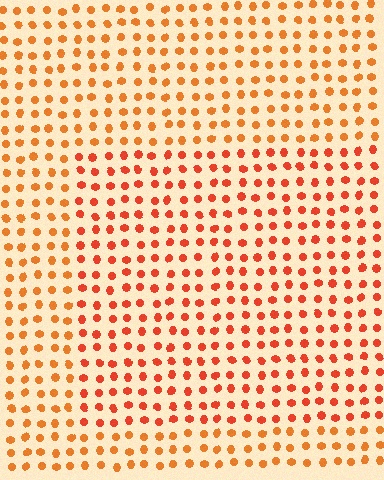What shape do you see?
I see a rectangle.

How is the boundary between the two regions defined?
The boundary is defined purely by a slight shift in hue (about 19 degrees). Spacing, size, and orientation are identical on both sides.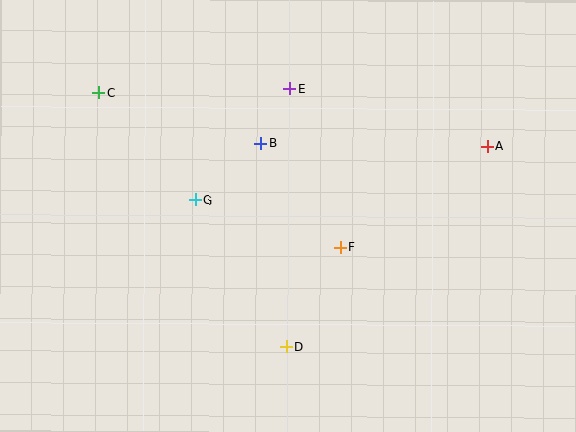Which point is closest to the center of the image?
Point F at (340, 247) is closest to the center.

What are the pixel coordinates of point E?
Point E is at (290, 89).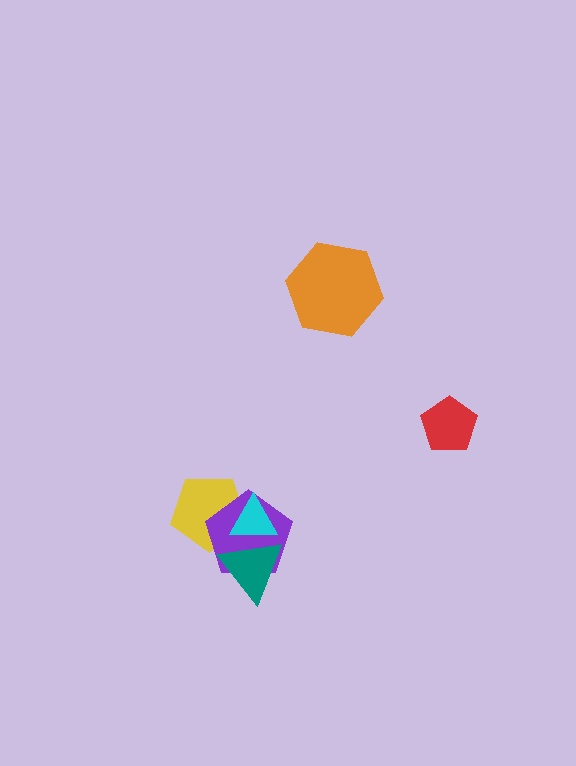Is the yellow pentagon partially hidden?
Yes, it is partially covered by another shape.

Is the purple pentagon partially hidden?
Yes, it is partially covered by another shape.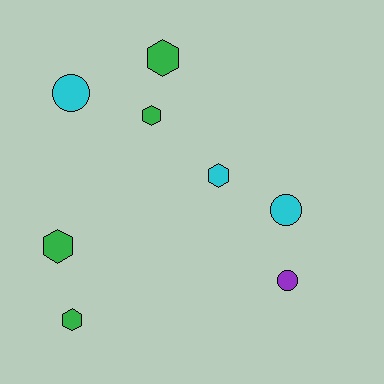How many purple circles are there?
There is 1 purple circle.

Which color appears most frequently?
Green, with 4 objects.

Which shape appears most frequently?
Hexagon, with 5 objects.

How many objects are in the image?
There are 8 objects.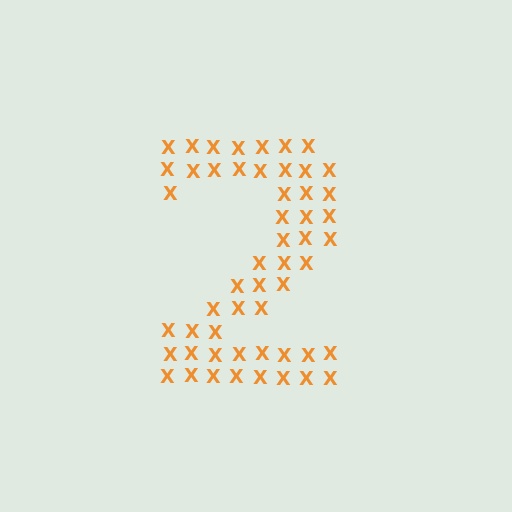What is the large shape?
The large shape is the digit 2.